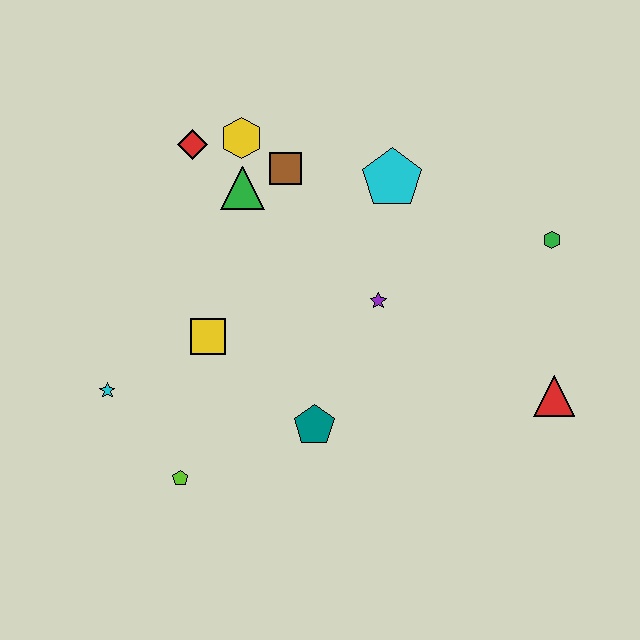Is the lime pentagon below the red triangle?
Yes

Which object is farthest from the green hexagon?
The cyan star is farthest from the green hexagon.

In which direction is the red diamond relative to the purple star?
The red diamond is to the left of the purple star.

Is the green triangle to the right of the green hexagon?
No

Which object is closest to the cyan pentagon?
The brown square is closest to the cyan pentagon.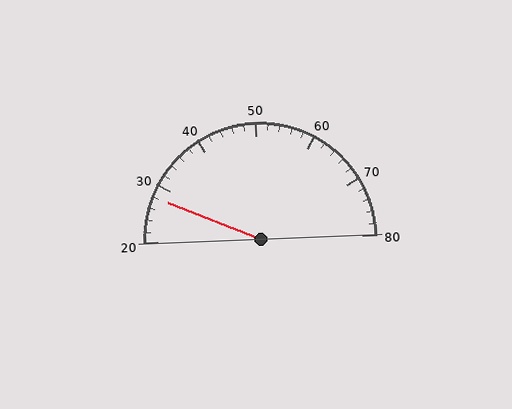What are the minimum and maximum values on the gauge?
The gauge ranges from 20 to 80.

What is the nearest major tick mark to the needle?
The nearest major tick mark is 30.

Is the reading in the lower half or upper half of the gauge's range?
The reading is in the lower half of the range (20 to 80).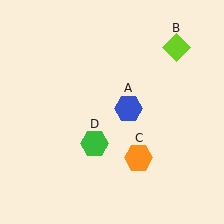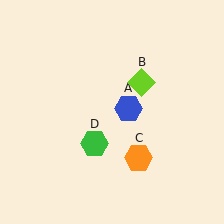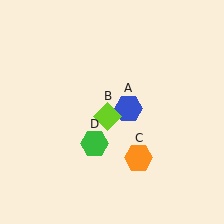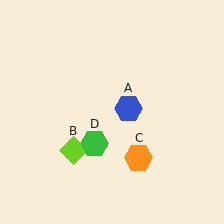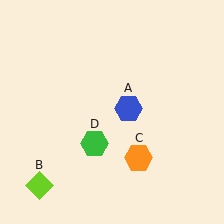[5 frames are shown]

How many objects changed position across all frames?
1 object changed position: lime diamond (object B).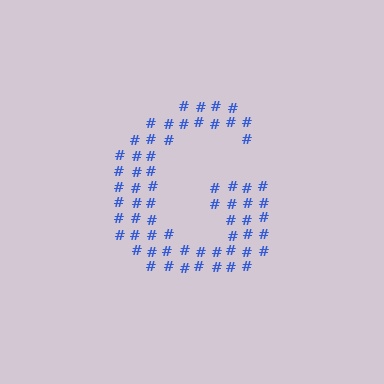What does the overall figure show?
The overall figure shows the letter G.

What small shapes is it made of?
It is made of small hash symbols.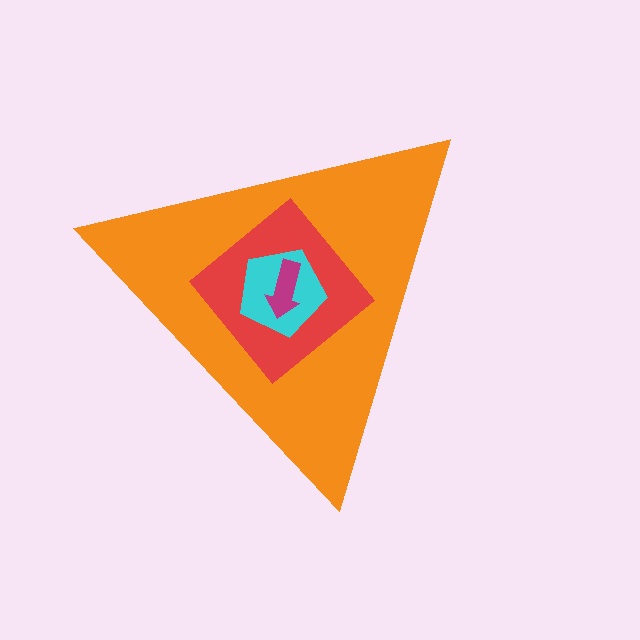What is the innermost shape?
The magenta arrow.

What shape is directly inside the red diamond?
The cyan pentagon.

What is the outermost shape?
The orange triangle.